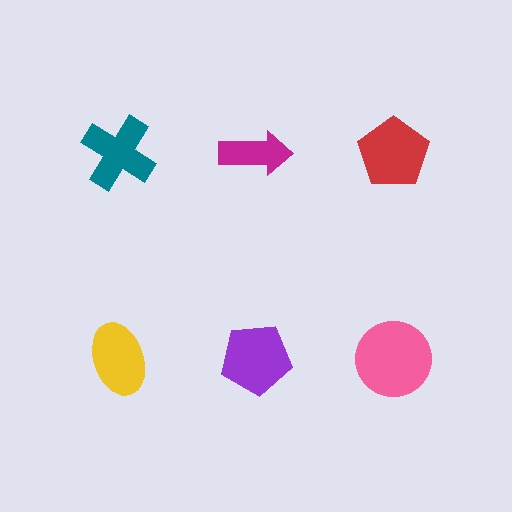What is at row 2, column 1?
A yellow ellipse.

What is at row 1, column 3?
A red pentagon.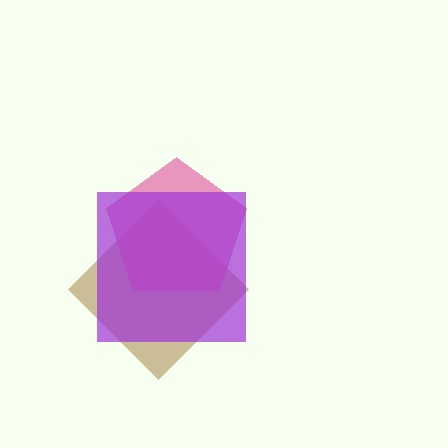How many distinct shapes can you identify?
There are 3 distinct shapes: a brown diamond, a pink pentagon, a purple square.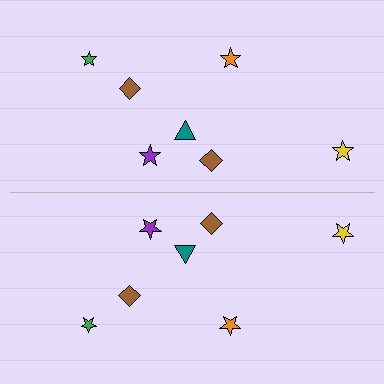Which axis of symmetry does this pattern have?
The pattern has a horizontal axis of symmetry running through the center of the image.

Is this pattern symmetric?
Yes, this pattern has bilateral (reflection) symmetry.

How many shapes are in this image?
There are 14 shapes in this image.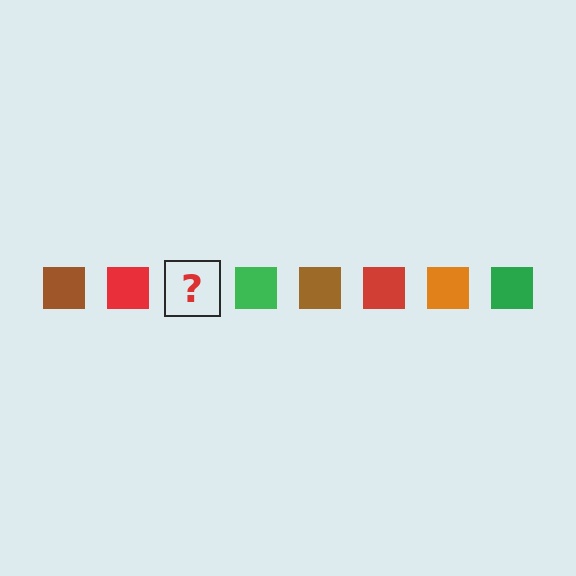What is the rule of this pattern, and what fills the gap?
The rule is that the pattern cycles through brown, red, orange, green squares. The gap should be filled with an orange square.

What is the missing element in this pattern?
The missing element is an orange square.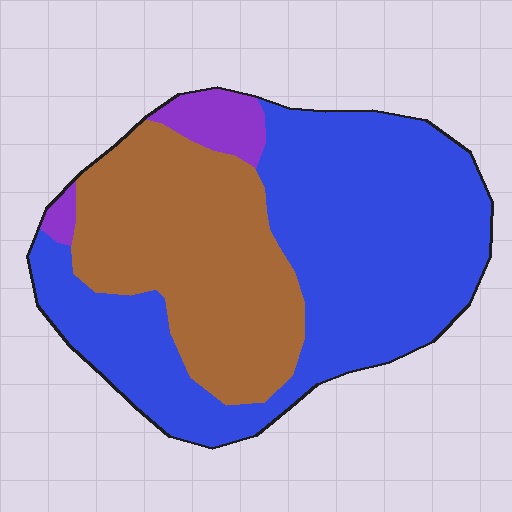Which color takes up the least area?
Purple, at roughly 5%.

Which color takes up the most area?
Blue, at roughly 60%.